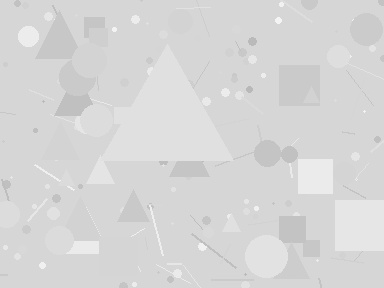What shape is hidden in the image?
A triangle is hidden in the image.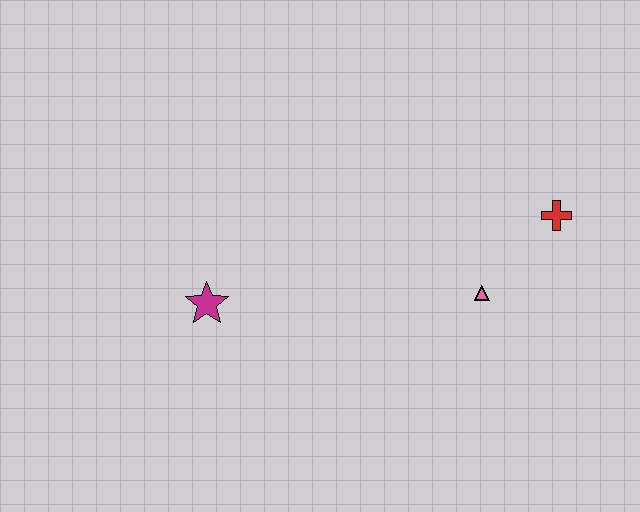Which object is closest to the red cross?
The pink triangle is closest to the red cross.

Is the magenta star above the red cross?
No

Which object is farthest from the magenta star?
The red cross is farthest from the magenta star.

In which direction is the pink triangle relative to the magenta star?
The pink triangle is to the right of the magenta star.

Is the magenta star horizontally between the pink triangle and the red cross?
No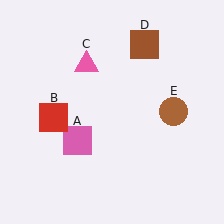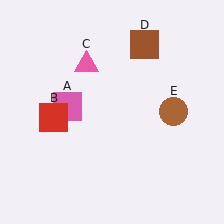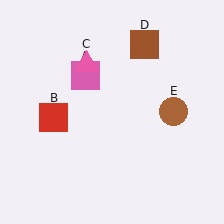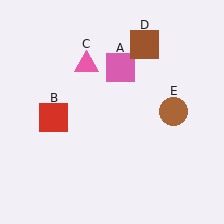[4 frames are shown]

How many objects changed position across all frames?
1 object changed position: pink square (object A).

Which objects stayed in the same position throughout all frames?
Red square (object B) and pink triangle (object C) and brown square (object D) and brown circle (object E) remained stationary.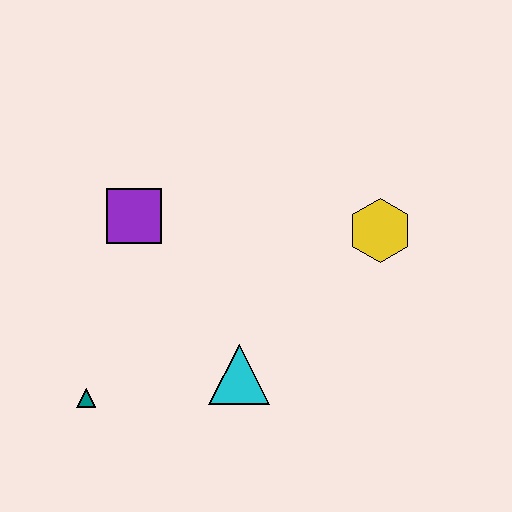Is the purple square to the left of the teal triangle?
No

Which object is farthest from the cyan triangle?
The yellow hexagon is farthest from the cyan triangle.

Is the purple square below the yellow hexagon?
No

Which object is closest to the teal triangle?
The cyan triangle is closest to the teal triangle.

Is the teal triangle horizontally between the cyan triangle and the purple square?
No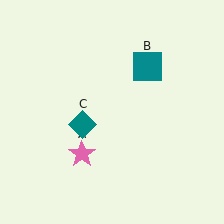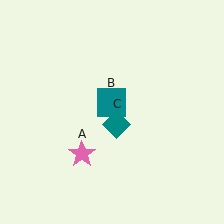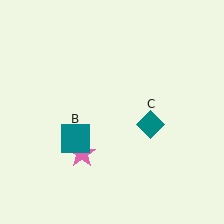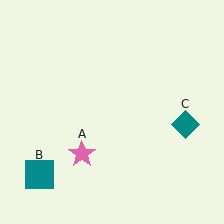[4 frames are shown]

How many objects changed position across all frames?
2 objects changed position: teal square (object B), teal diamond (object C).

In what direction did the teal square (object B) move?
The teal square (object B) moved down and to the left.